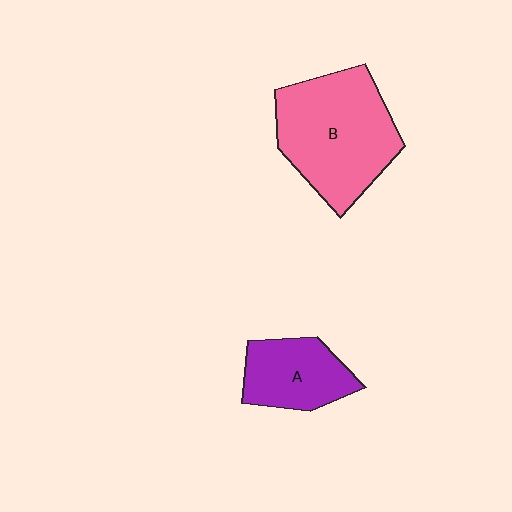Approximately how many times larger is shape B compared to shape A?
Approximately 1.9 times.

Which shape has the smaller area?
Shape A (purple).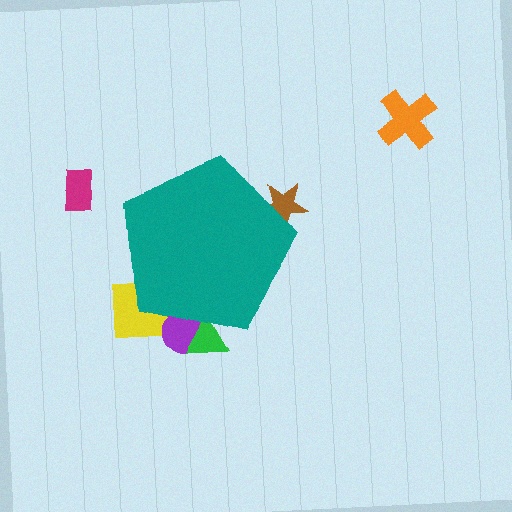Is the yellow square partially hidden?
Yes, the yellow square is partially hidden behind the teal pentagon.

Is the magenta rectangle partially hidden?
No, the magenta rectangle is fully visible.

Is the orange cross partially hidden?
No, the orange cross is fully visible.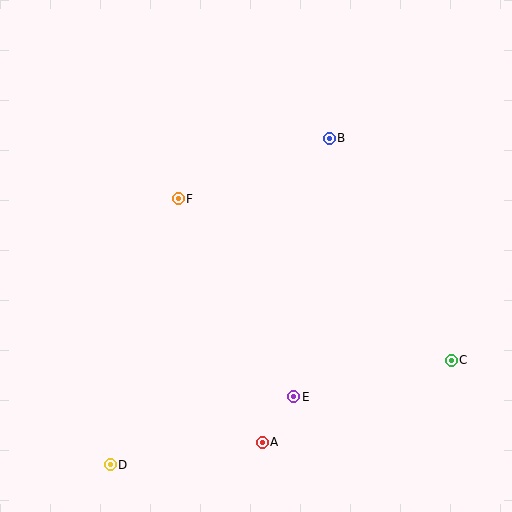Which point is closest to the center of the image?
Point F at (178, 199) is closest to the center.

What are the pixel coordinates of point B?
Point B is at (329, 138).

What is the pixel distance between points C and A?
The distance between C and A is 206 pixels.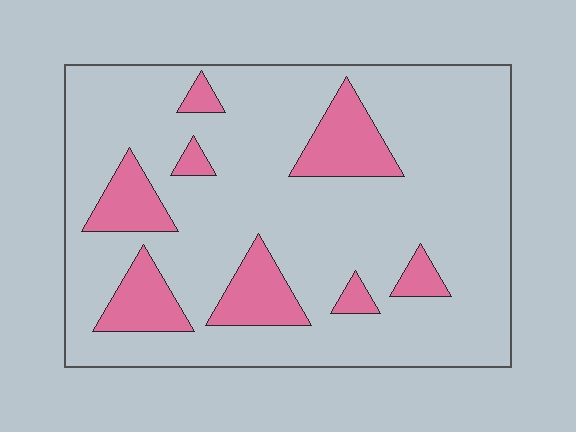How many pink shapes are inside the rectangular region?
8.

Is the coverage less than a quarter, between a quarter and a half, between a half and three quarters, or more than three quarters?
Less than a quarter.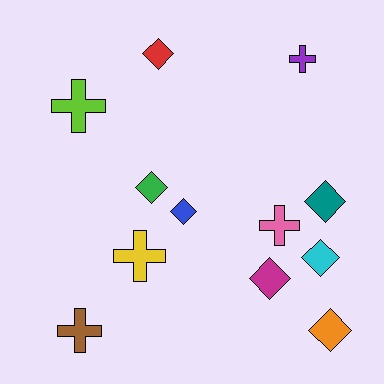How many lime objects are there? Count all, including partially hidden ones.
There is 1 lime object.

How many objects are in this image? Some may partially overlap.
There are 12 objects.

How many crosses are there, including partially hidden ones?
There are 5 crosses.